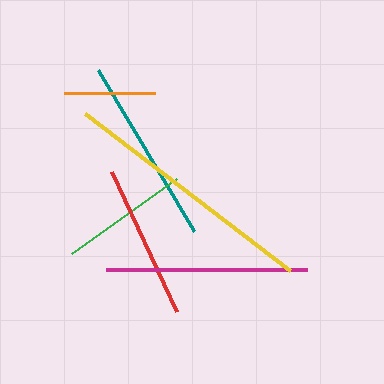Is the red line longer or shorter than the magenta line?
The magenta line is longer than the red line.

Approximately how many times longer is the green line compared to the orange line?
The green line is approximately 1.4 times the length of the orange line.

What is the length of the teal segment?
The teal segment is approximately 187 pixels long.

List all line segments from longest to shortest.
From longest to shortest: yellow, magenta, teal, red, green, orange.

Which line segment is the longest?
The yellow line is the longest at approximately 258 pixels.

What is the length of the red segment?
The red segment is approximately 155 pixels long.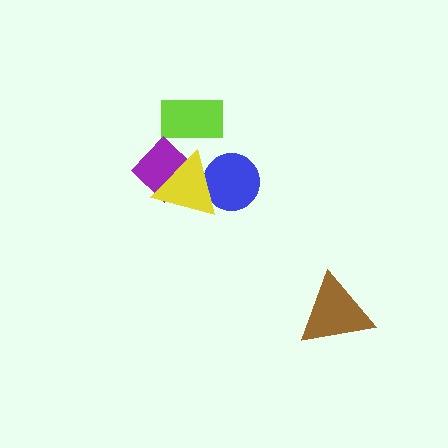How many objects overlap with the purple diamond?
1 object overlaps with the purple diamond.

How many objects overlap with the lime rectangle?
0 objects overlap with the lime rectangle.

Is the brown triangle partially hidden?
No, no other shape covers it.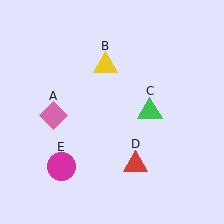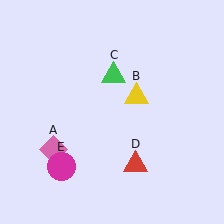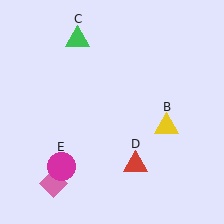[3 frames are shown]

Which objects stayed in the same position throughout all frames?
Red triangle (object D) and magenta circle (object E) remained stationary.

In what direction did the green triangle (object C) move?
The green triangle (object C) moved up and to the left.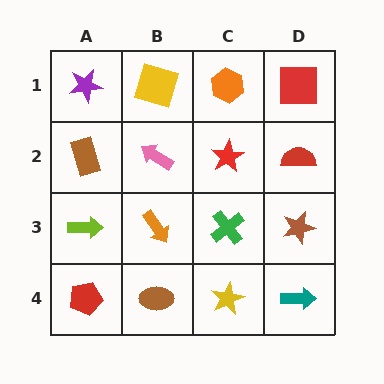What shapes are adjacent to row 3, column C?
A red star (row 2, column C), a yellow star (row 4, column C), an orange arrow (row 3, column B), a brown star (row 3, column D).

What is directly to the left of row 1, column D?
An orange hexagon.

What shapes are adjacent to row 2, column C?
An orange hexagon (row 1, column C), a green cross (row 3, column C), a pink arrow (row 2, column B), a red semicircle (row 2, column D).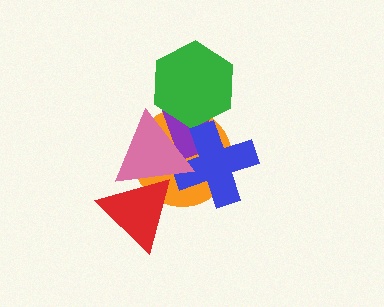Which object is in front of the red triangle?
The pink triangle is in front of the red triangle.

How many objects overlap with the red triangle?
2 objects overlap with the red triangle.